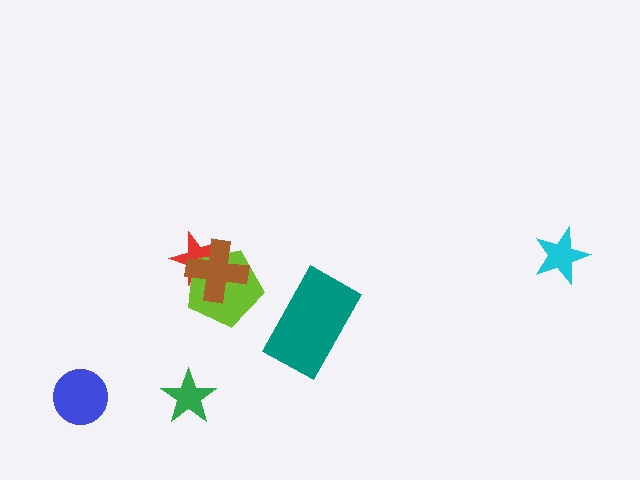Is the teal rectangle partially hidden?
No, no other shape covers it.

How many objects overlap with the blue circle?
0 objects overlap with the blue circle.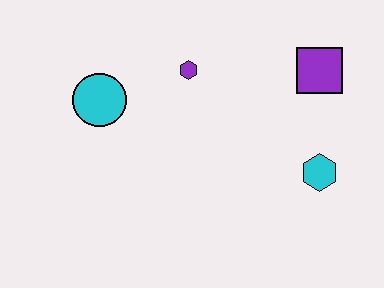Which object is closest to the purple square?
The cyan hexagon is closest to the purple square.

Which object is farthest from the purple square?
The cyan circle is farthest from the purple square.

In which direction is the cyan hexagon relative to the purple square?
The cyan hexagon is below the purple square.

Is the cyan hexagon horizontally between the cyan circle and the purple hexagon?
No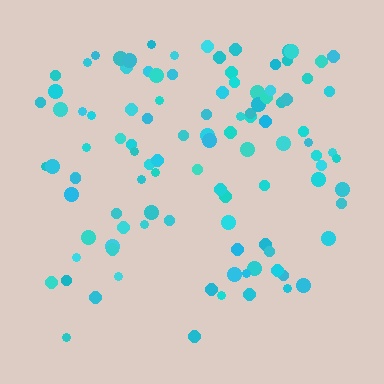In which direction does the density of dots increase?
From bottom to top, with the top side densest.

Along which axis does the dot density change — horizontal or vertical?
Vertical.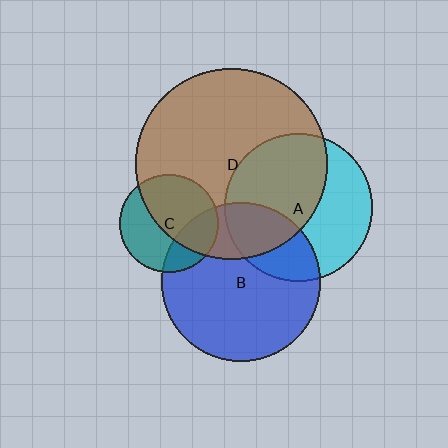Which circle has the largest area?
Circle D (brown).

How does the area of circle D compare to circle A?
Approximately 1.7 times.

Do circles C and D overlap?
Yes.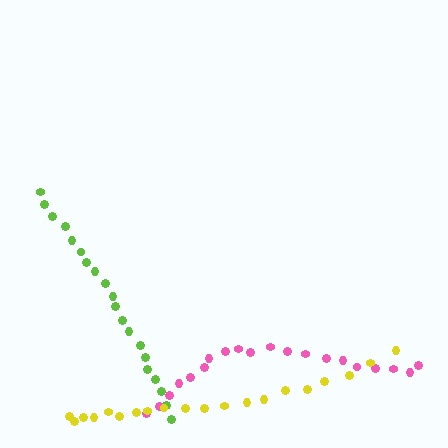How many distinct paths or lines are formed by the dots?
There are 3 distinct paths.